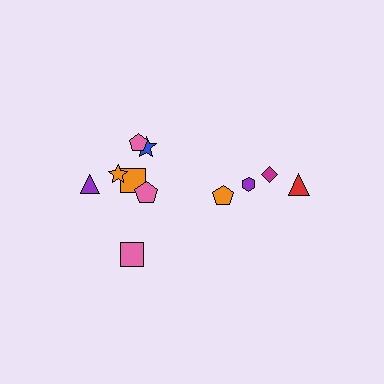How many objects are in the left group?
There are 7 objects.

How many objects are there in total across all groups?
There are 11 objects.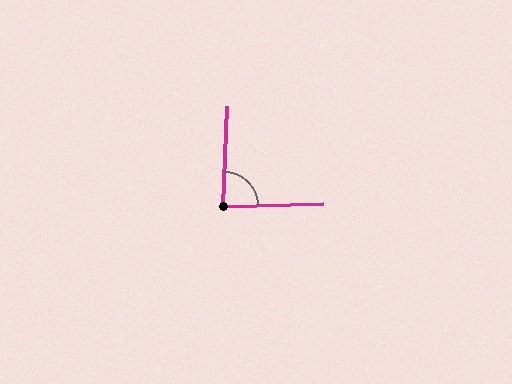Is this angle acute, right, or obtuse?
It is approximately a right angle.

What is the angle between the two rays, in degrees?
Approximately 86 degrees.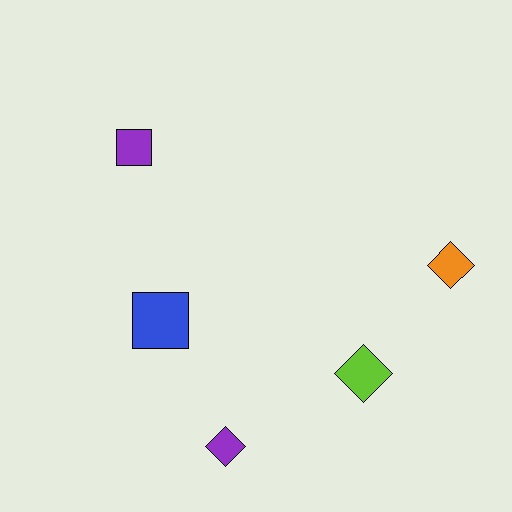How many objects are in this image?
There are 5 objects.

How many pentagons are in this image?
There are no pentagons.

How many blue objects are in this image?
There is 1 blue object.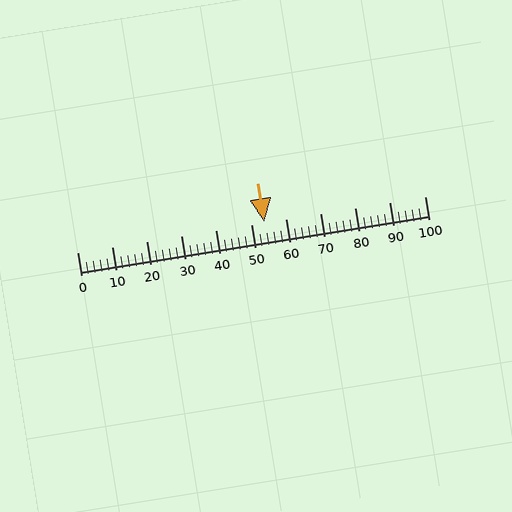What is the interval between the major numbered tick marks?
The major tick marks are spaced 10 units apart.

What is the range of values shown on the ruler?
The ruler shows values from 0 to 100.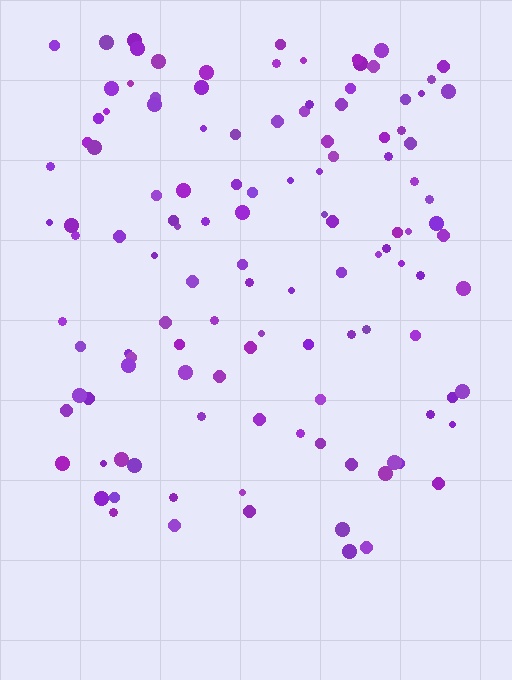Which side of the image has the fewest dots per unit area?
The bottom.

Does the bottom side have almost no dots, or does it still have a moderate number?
Still a moderate number, just noticeably fewer than the top.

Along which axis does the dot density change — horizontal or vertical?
Vertical.